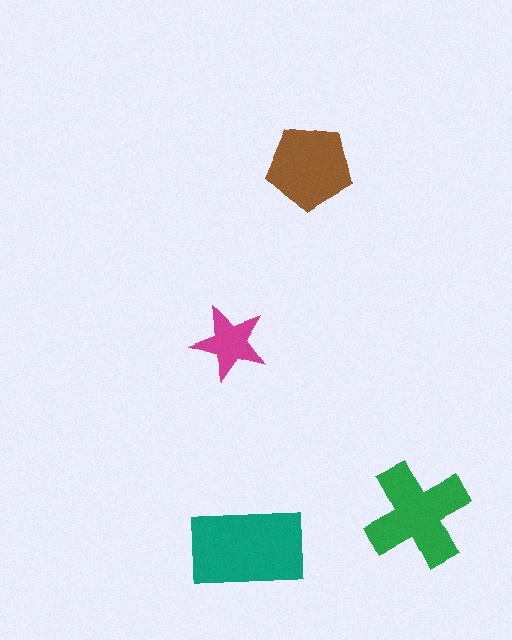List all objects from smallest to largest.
The magenta star, the brown pentagon, the green cross, the teal rectangle.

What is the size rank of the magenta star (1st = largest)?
4th.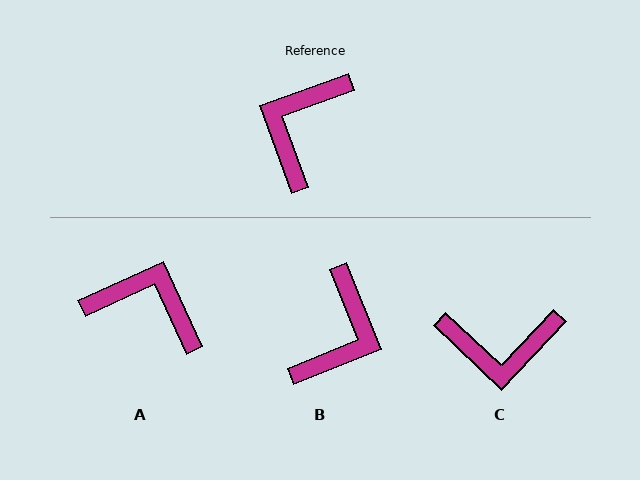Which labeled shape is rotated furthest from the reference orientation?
B, about 178 degrees away.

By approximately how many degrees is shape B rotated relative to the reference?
Approximately 178 degrees clockwise.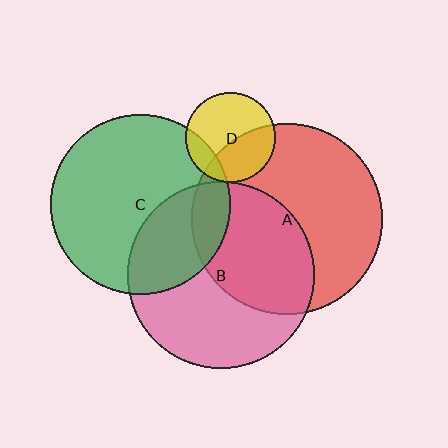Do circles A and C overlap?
Yes.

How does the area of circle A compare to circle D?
Approximately 4.5 times.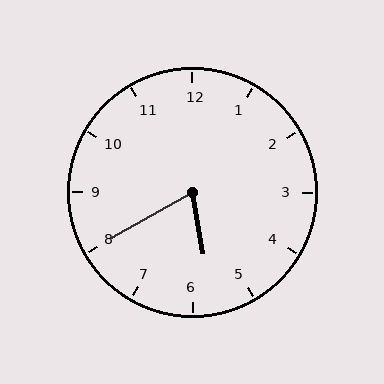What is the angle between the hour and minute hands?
Approximately 70 degrees.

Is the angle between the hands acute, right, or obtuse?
It is acute.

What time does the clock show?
5:40.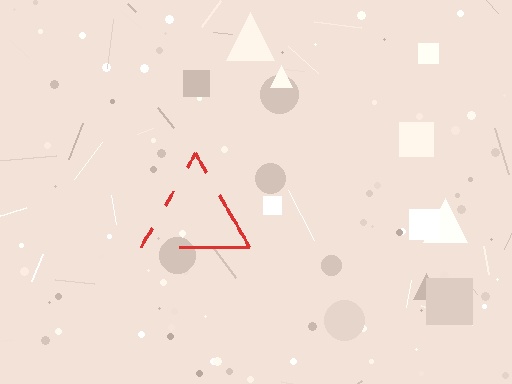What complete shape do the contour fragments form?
The contour fragments form a triangle.